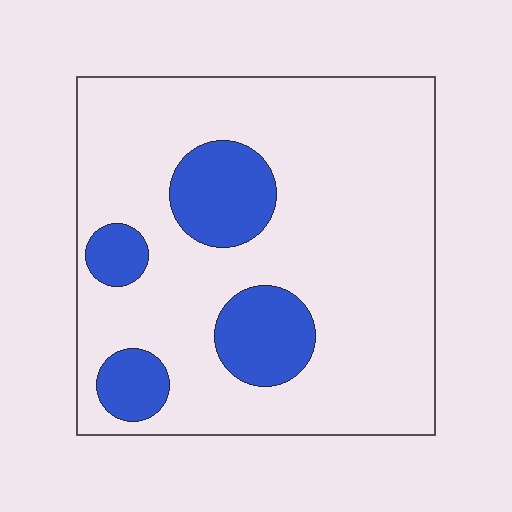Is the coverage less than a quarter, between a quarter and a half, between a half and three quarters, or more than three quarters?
Less than a quarter.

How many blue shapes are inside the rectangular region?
4.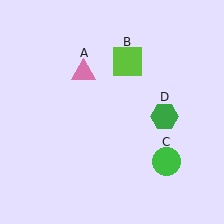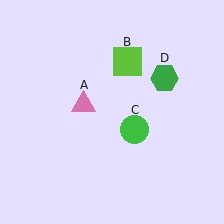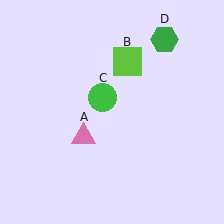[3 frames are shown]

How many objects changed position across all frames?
3 objects changed position: pink triangle (object A), green circle (object C), green hexagon (object D).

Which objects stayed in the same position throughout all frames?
Lime square (object B) remained stationary.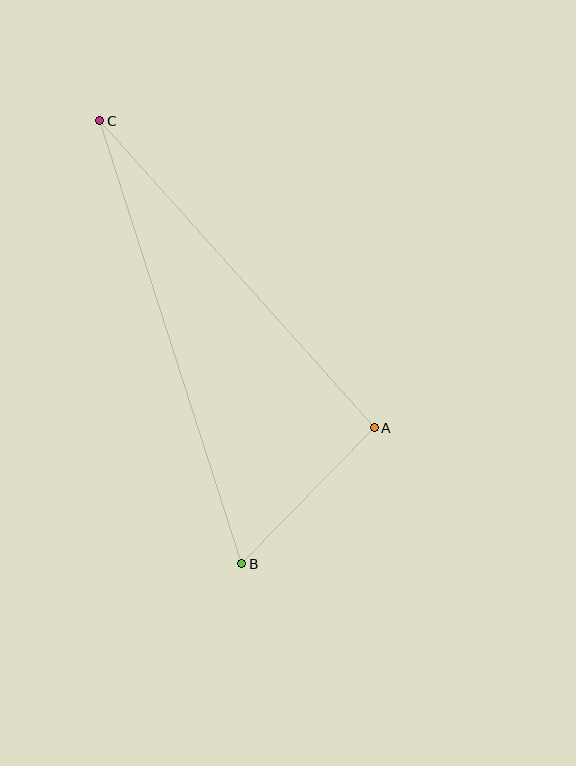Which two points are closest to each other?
Points A and B are closest to each other.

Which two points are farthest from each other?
Points B and C are farthest from each other.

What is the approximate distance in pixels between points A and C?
The distance between A and C is approximately 412 pixels.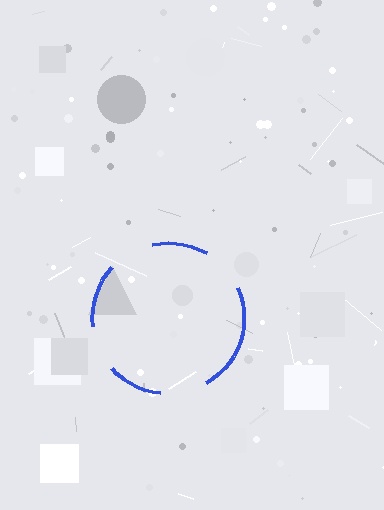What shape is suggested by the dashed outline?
The dashed outline suggests a circle.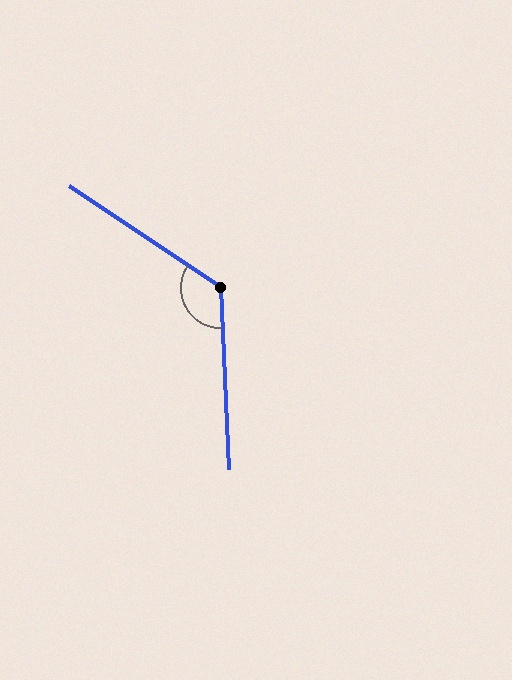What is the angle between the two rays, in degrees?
Approximately 126 degrees.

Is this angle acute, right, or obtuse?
It is obtuse.